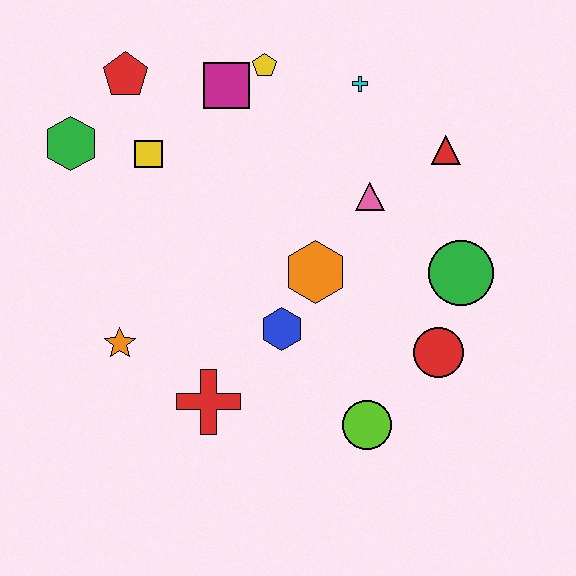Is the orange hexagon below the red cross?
No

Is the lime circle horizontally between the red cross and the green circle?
Yes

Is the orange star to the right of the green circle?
No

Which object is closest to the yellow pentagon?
The magenta square is closest to the yellow pentagon.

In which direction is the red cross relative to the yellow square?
The red cross is below the yellow square.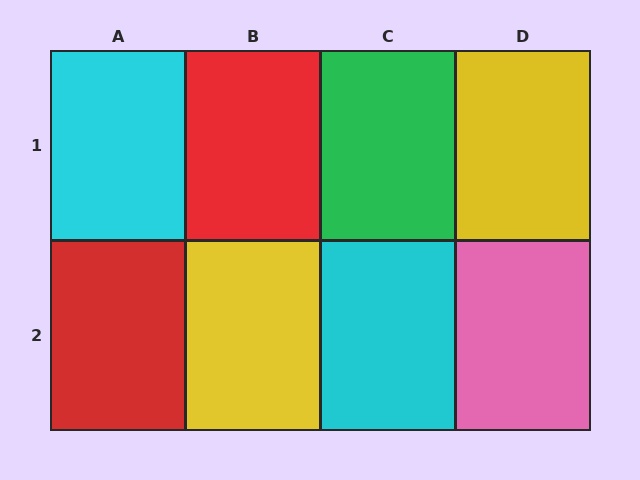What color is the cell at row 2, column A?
Red.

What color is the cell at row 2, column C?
Cyan.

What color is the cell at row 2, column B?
Yellow.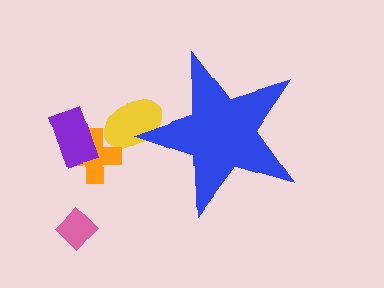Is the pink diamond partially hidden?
No, the pink diamond is fully visible.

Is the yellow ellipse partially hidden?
Yes, the yellow ellipse is partially hidden behind the blue star.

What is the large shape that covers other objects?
A blue star.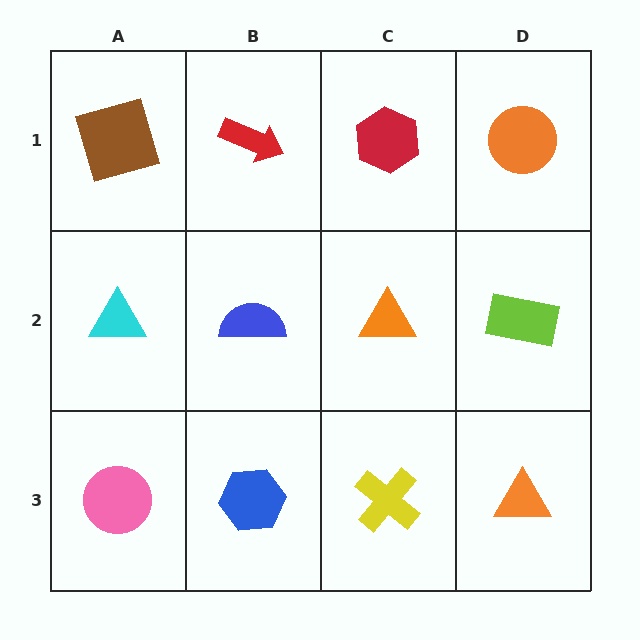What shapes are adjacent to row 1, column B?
A blue semicircle (row 2, column B), a brown square (row 1, column A), a red hexagon (row 1, column C).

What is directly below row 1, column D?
A lime rectangle.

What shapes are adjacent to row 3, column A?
A cyan triangle (row 2, column A), a blue hexagon (row 3, column B).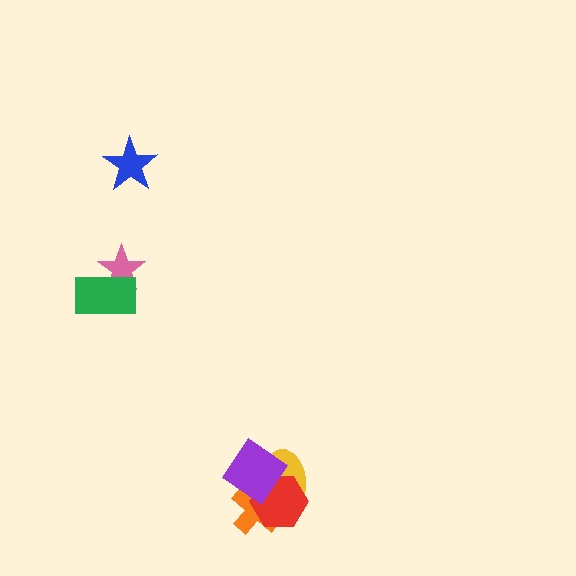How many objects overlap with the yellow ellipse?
3 objects overlap with the yellow ellipse.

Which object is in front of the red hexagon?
The purple diamond is in front of the red hexagon.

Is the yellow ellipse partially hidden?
Yes, it is partially covered by another shape.